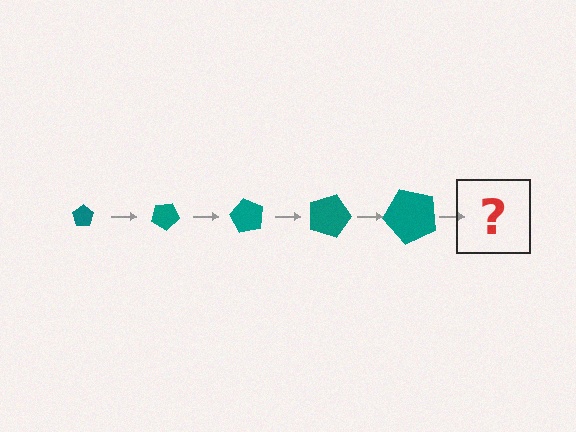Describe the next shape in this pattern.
It should be a pentagon, larger than the previous one and rotated 150 degrees from the start.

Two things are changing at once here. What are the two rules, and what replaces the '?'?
The two rules are that the pentagon grows larger each step and it rotates 30 degrees each step. The '?' should be a pentagon, larger than the previous one and rotated 150 degrees from the start.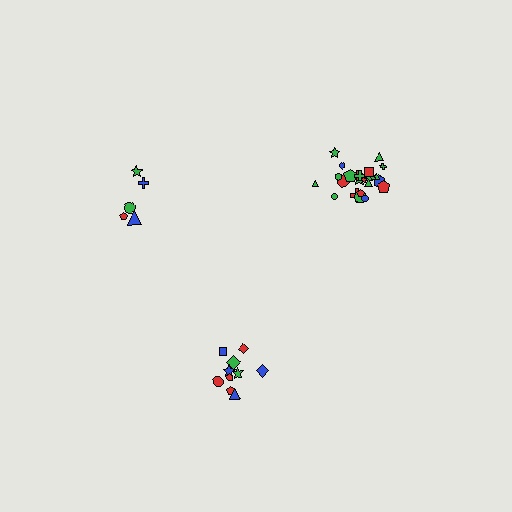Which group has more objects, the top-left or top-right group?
The top-right group.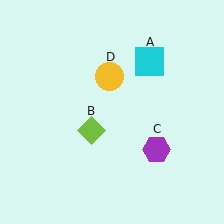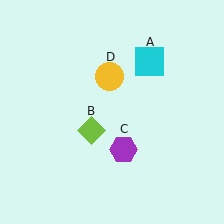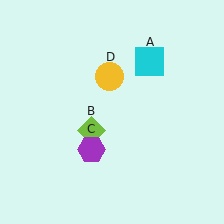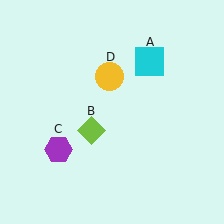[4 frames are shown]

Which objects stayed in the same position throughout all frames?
Cyan square (object A) and lime diamond (object B) and yellow circle (object D) remained stationary.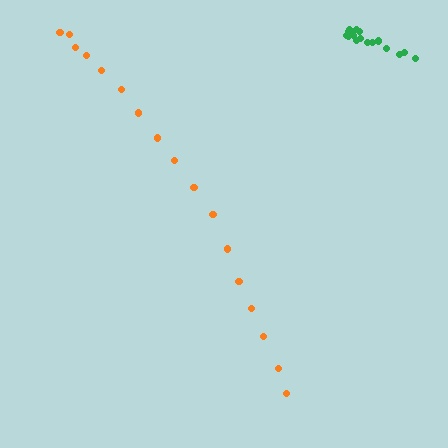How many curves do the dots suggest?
There are 2 distinct paths.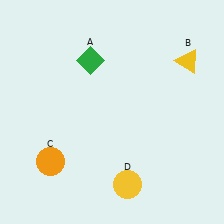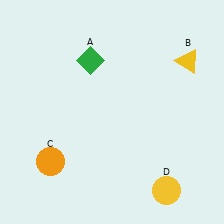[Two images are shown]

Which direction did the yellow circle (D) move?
The yellow circle (D) moved right.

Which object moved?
The yellow circle (D) moved right.